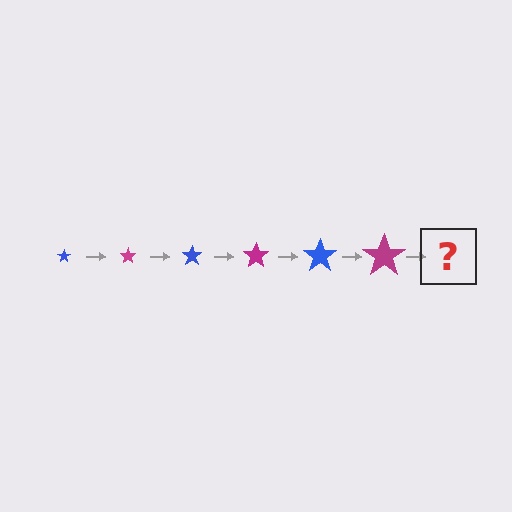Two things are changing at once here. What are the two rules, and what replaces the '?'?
The two rules are that the star grows larger each step and the color cycles through blue and magenta. The '?' should be a blue star, larger than the previous one.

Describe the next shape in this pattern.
It should be a blue star, larger than the previous one.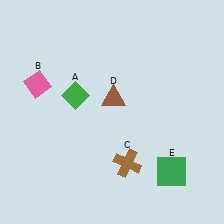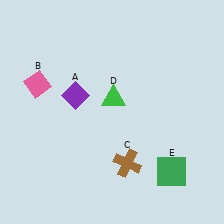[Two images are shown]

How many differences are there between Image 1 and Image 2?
There are 2 differences between the two images.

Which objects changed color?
A changed from green to purple. D changed from brown to green.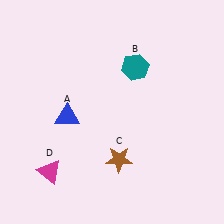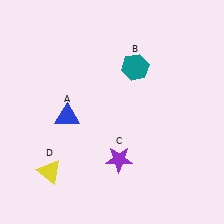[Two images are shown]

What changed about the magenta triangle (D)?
In Image 1, D is magenta. In Image 2, it changed to yellow.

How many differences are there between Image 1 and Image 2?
There are 2 differences between the two images.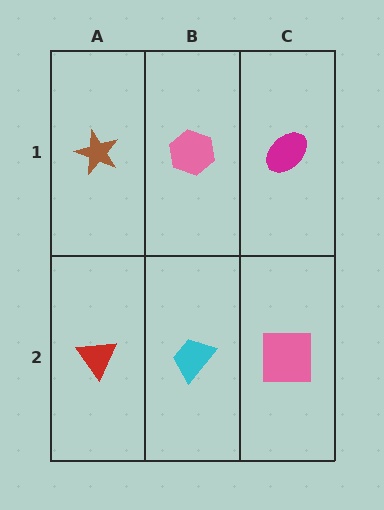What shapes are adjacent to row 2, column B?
A pink hexagon (row 1, column B), a red triangle (row 2, column A), a pink square (row 2, column C).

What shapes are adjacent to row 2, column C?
A magenta ellipse (row 1, column C), a cyan trapezoid (row 2, column B).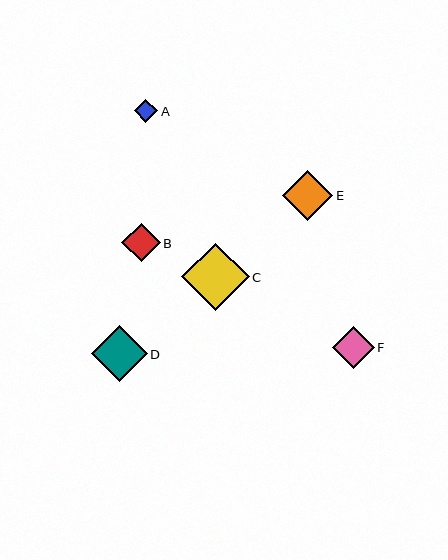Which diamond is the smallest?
Diamond A is the smallest with a size of approximately 23 pixels.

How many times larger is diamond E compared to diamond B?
Diamond E is approximately 1.3 times the size of diamond B.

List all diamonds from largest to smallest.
From largest to smallest: C, D, E, F, B, A.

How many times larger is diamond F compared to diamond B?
Diamond F is approximately 1.1 times the size of diamond B.